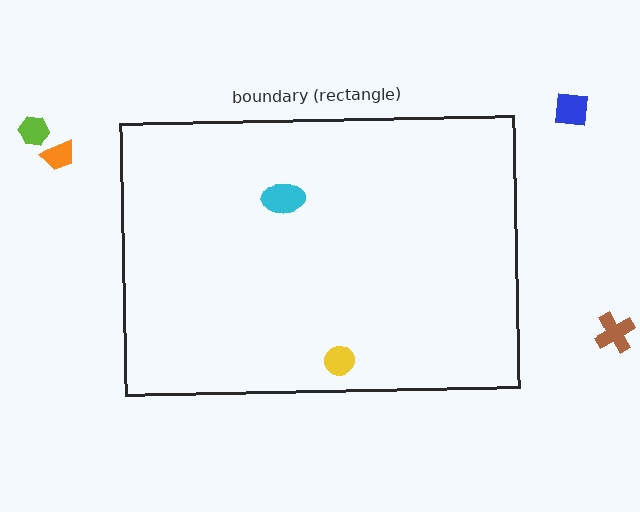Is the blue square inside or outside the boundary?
Outside.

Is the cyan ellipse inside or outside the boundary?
Inside.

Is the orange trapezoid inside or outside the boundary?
Outside.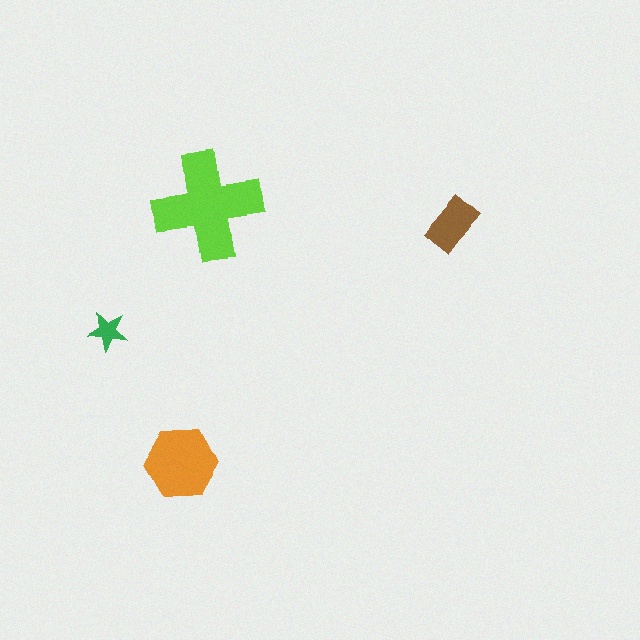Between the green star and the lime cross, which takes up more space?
The lime cross.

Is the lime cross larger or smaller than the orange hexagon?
Larger.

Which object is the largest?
The lime cross.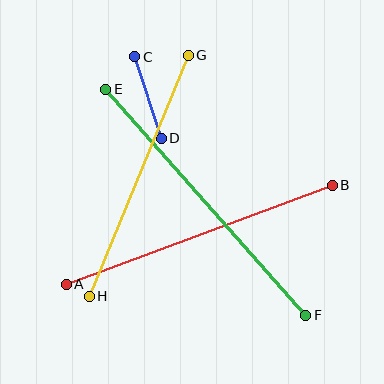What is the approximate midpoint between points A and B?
The midpoint is at approximately (199, 235) pixels.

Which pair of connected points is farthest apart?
Points E and F are farthest apart.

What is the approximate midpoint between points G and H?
The midpoint is at approximately (139, 176) pixels.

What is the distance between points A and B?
The distance is approximately 284 pixels.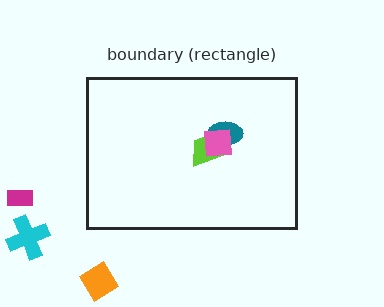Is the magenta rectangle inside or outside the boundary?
Outside.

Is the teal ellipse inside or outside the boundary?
Inside.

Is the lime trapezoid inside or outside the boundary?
Inside.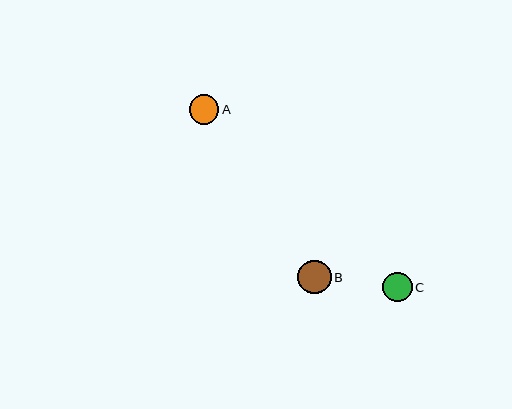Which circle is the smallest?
Circle C is the smallest with a size of approximately 29 pixels.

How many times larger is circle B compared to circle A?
Circle B is approximately 1.1 times the size of circle A.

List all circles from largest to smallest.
From largest to smallest: B, A, C.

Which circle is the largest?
Circle B is the largest with a size of approximately 33 pixels.